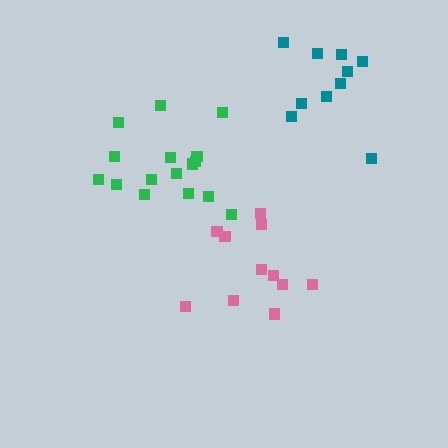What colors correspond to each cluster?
The clusters are colored: green, pink, teal.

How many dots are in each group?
Group 1: 16 dots, Group 2: 11 dots, Group 3: 10 dots (37 total).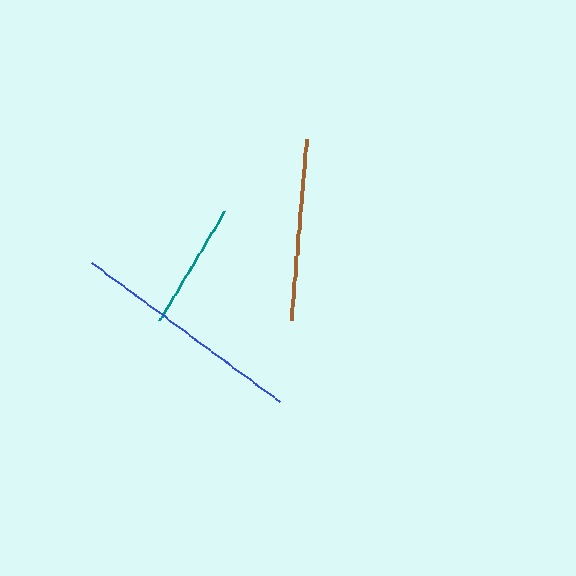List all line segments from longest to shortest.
From longest to shortest: blue, brown, teal.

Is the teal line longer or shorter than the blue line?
The blue line is longer than the teal line.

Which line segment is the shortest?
The teal line is the shortest at approximately 127 pixels.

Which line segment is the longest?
The blue line is the longest at approximately 234 pixels.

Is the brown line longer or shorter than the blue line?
The blue line is longer than the brown line.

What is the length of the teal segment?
The teal segment is approximately 127 pixels long.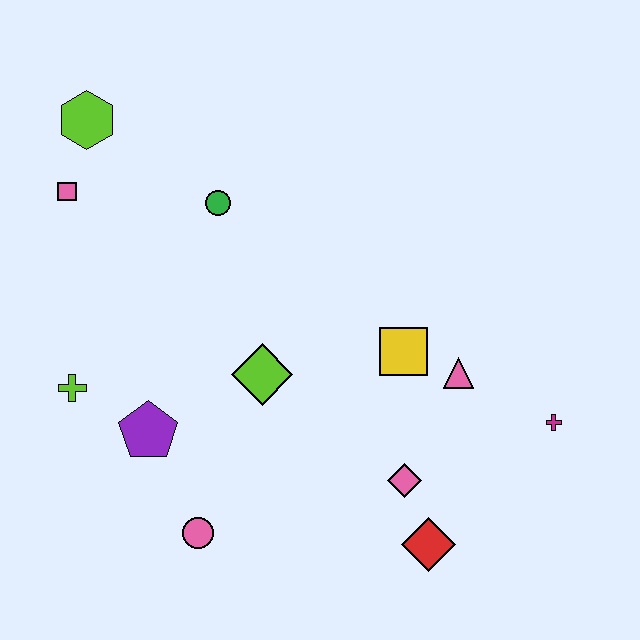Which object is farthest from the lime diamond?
The lime hexagon is farthest from the lime diamond.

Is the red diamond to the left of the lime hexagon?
No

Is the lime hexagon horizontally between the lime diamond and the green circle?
No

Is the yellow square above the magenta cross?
Yes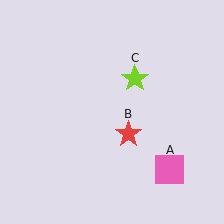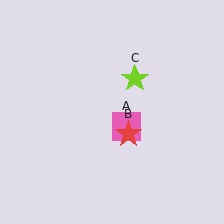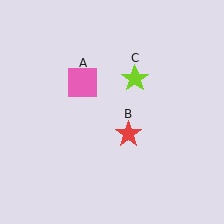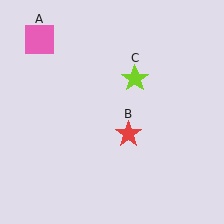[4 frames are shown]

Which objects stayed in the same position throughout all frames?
Red star (object B) and lime star (object C) remained stationary.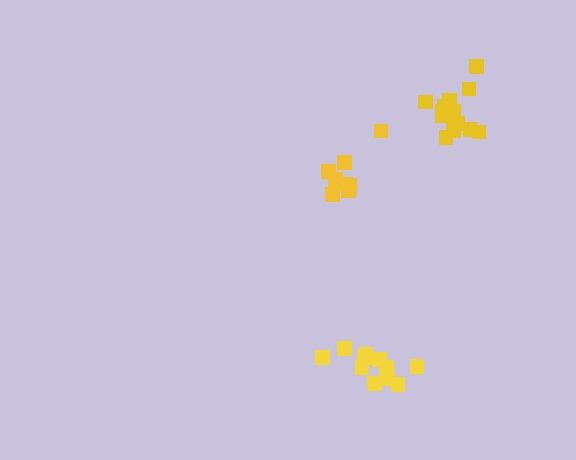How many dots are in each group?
Group 1: 8 dots, Group 2: 11 dots, Group 3: 13 dots (32 total).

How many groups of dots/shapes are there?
There are 3 groups.